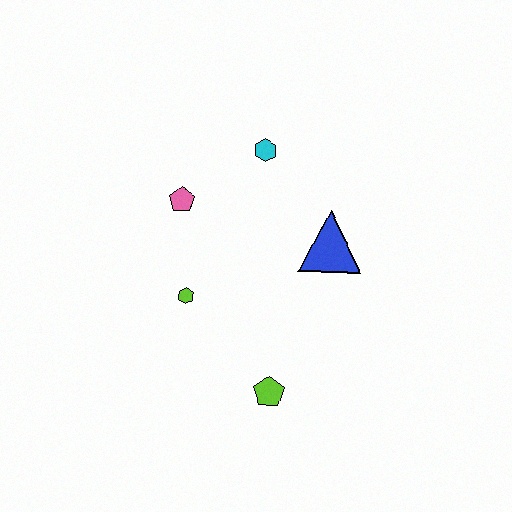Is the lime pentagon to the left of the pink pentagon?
No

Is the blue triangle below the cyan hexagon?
Yes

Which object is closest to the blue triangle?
The cyan hexagon is closest to the blue triangle.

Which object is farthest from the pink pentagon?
The lime pentagon is farthest from the pink pentagon.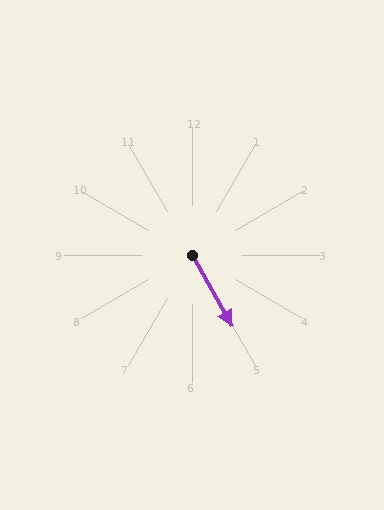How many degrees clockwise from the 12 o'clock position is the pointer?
Approximately 150 degrees.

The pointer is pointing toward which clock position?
Roughly 5 o'clock.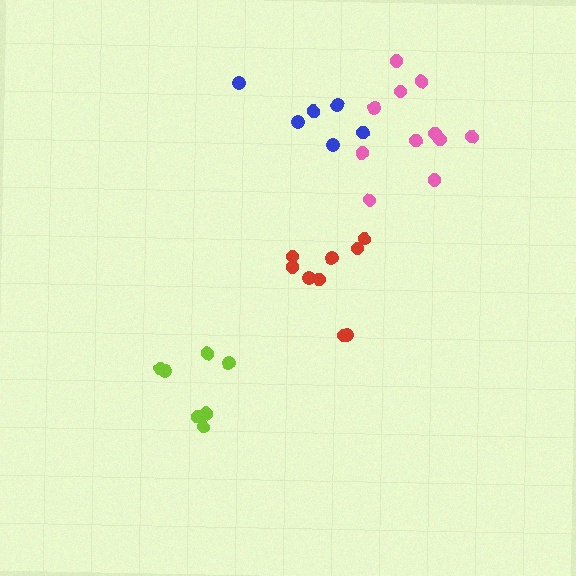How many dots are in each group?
Group 1: 9 dots, Group 2: 7 dots, Group 3: 11 dots, Group 4: 6 dots (33 total).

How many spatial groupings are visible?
There are 4 spatial groupings.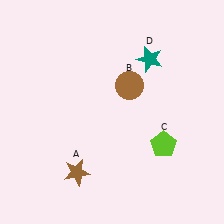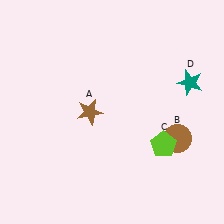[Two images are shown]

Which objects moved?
The objects that moved are: the brown star (A), the brown circle (B), the teal star (D).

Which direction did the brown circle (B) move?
The brown circle (B) moved down.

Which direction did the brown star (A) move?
The brown star (A) moved up.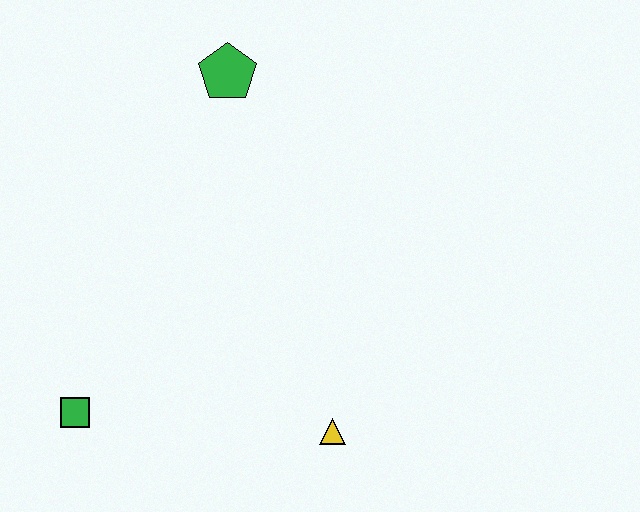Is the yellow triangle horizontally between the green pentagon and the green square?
No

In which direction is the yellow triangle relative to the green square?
The yellow triangle is to the right of the green square.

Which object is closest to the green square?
The yellow triangle is closest to the green square.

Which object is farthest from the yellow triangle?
The green pentagon is farthest from the yellow triangle.